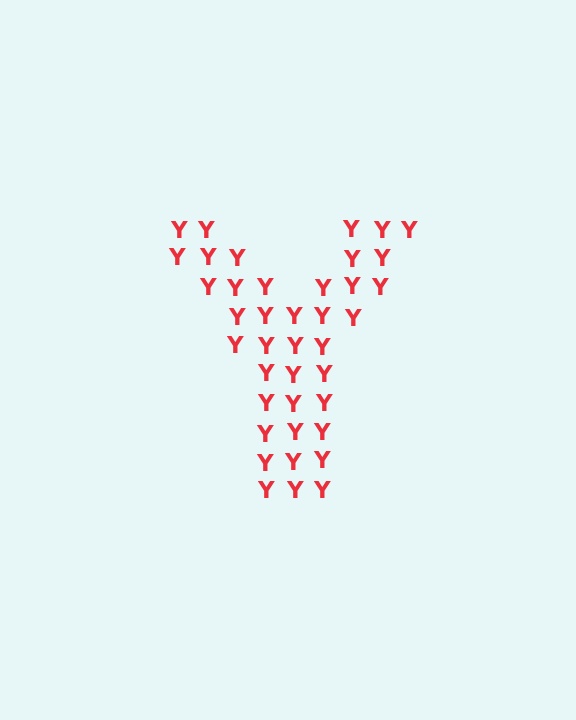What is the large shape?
The large shape is the letter Y.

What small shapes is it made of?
It is made of small letter Y's.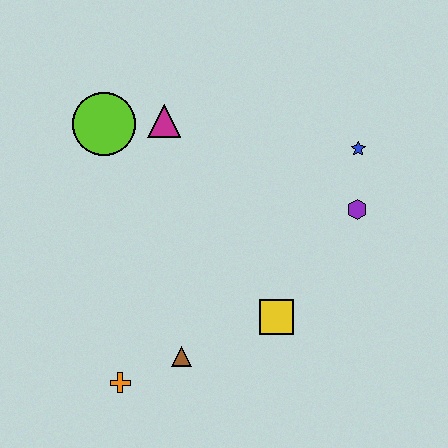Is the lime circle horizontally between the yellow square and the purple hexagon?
No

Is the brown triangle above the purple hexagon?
No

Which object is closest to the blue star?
The purple hexagon is closest to the blue star.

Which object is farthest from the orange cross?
The blue star is farthest from the orange cross.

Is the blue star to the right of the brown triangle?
Yes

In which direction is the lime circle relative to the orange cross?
The lime circle is above the orange cross.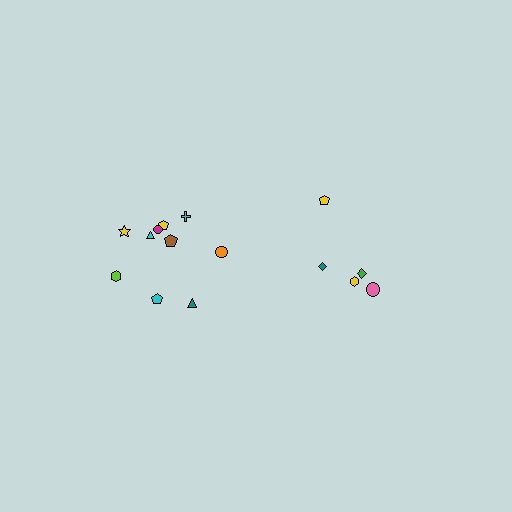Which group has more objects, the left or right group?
The left group.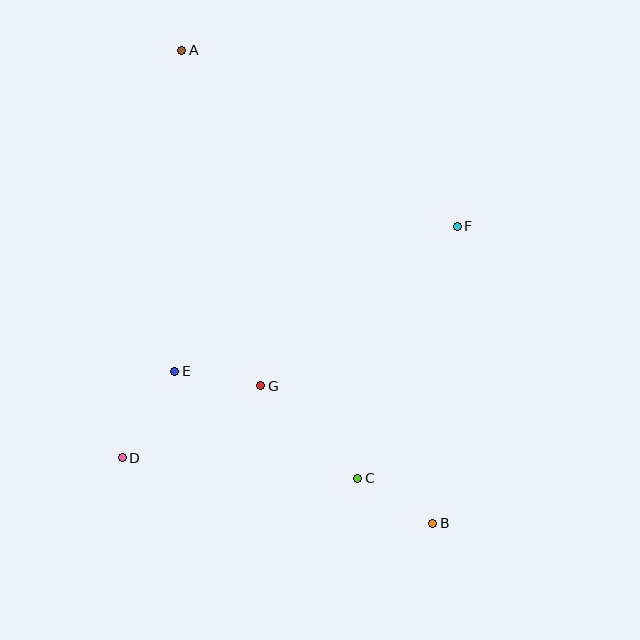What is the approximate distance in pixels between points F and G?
The distance between F and G is approximately 253 pixels.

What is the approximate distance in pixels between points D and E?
The distance between D and E is approximately 101 pixels.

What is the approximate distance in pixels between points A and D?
The distance between A and D is approximately 412 pixels.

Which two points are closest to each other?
Points E and G are closest to each other.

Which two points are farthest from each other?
Points A and B are farthest from each other.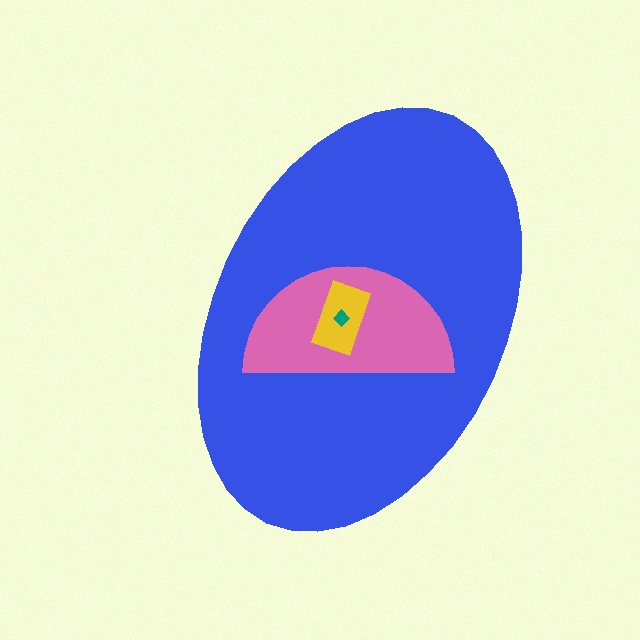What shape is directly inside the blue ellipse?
The pink semicircle.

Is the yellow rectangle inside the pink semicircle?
Yes.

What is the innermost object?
The teal diamond.